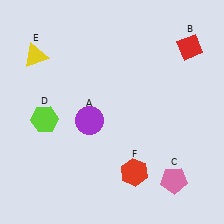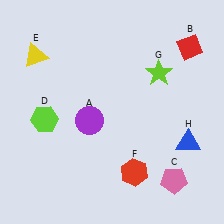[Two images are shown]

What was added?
A lime star (G), a blue triangle (H) were added in Image 2.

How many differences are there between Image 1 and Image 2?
There are 2 differences between the two images.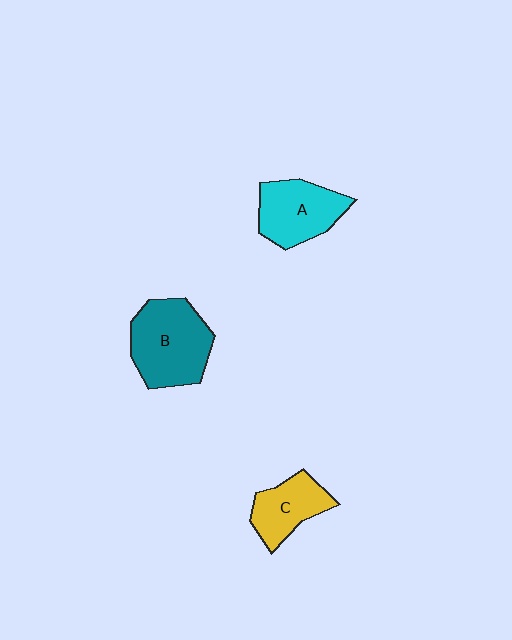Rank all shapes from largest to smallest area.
From largest to smallest: B (teal), A (cyan), C (yellow).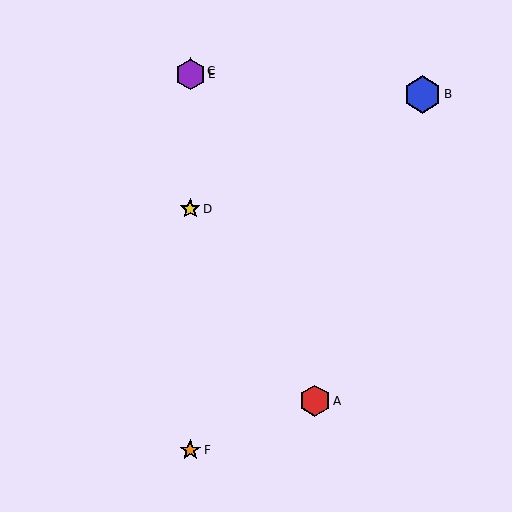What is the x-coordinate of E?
Object E is at x≈190.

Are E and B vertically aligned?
No, E is at x≈190 and B is at x≈423.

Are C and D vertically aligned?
Yes, both are at x≈190.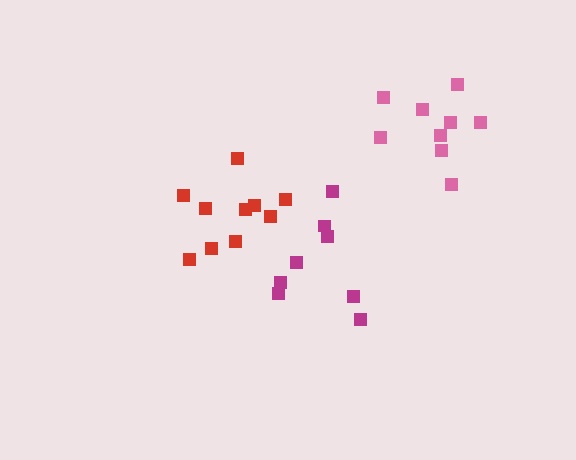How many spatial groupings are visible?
There are 3 spatial groupings.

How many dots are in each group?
Group 1: 8 dots, Group 2: 10 dots, Group 3: 9 dots (27 total).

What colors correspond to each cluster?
The clusters are colored: magenta, red, pink.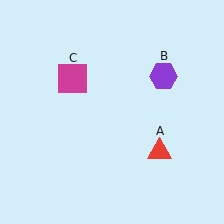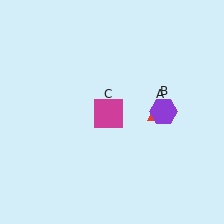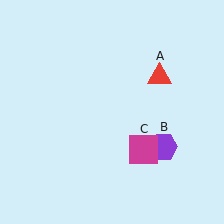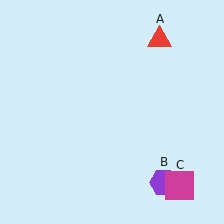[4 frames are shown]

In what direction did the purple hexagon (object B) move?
The purple hexagon (object B) moved down.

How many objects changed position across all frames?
3 objects changed position: red triangle (object A), purple hexagon (object B), magenta square (object C).